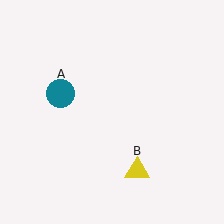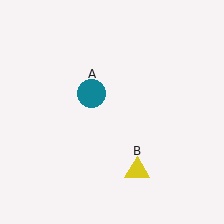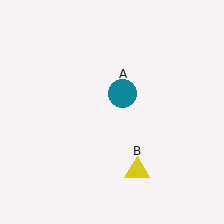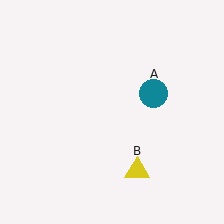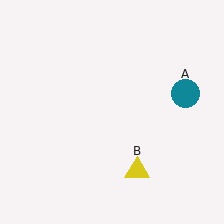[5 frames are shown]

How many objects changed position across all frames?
1 object changed position: teal circle (object A).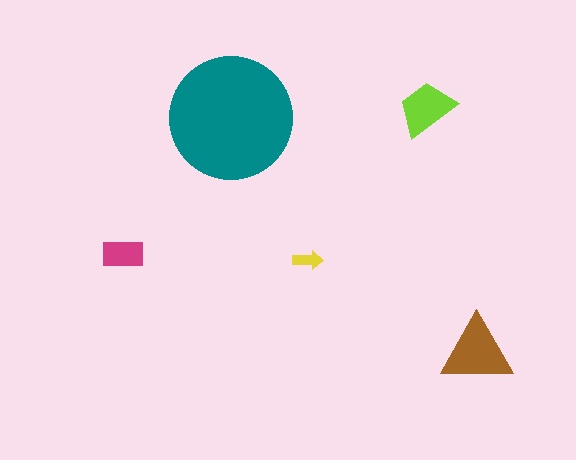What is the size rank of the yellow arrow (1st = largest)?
5th.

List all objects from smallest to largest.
The yellow arrow, the magenta rectangle, the lime trapezoid, the brown triangle, the teal circle.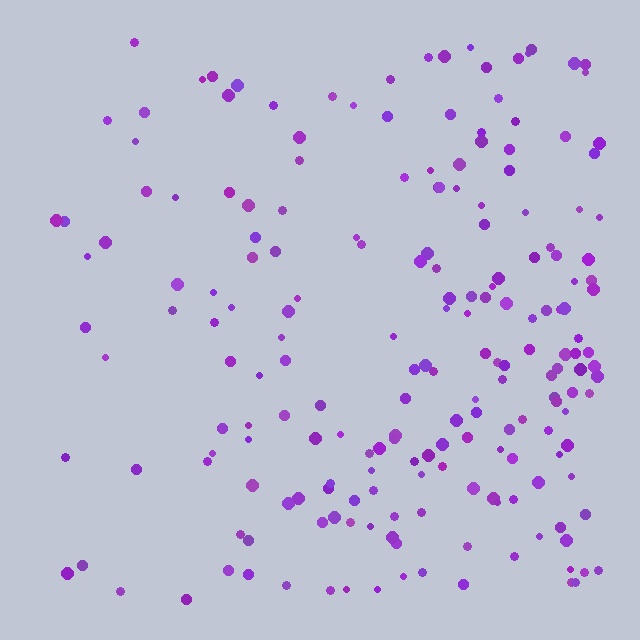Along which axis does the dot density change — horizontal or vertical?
Horizontal.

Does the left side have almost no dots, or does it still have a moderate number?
Still a moderate number, just noticeably fewer than the right.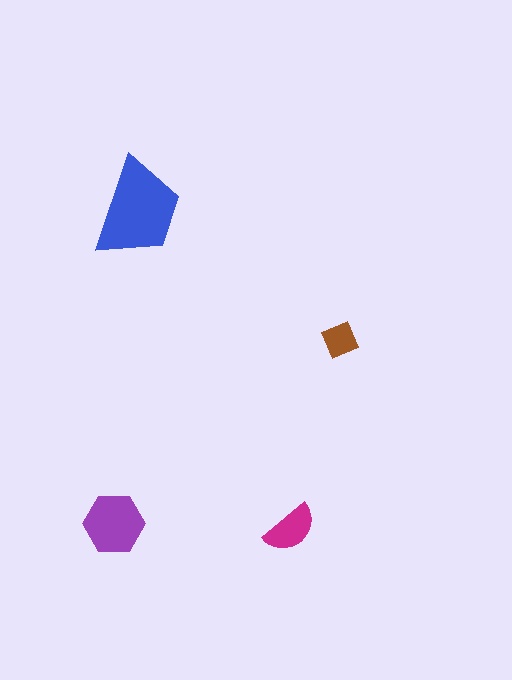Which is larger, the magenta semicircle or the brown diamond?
The magenta semicircle.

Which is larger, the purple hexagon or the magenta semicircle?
The purple hexagon.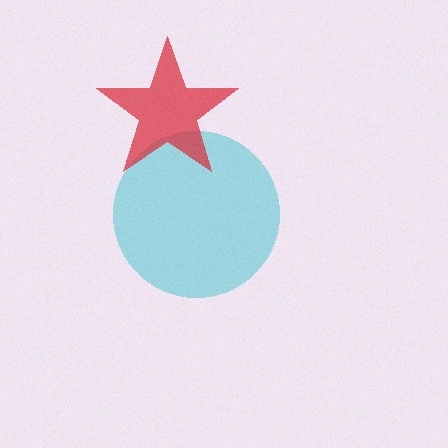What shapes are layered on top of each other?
The layered shapes are: a cyan circle, a red star.